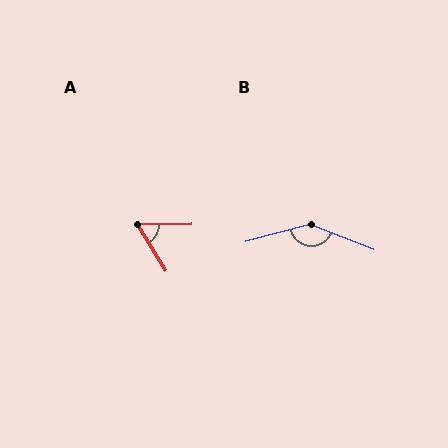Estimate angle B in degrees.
Approximately 143 degrees.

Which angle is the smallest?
A, at approximately 58 degrees.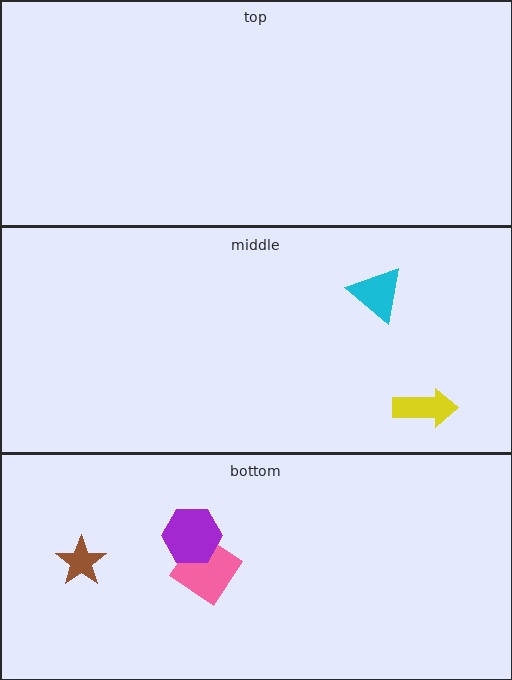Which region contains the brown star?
The bottom region.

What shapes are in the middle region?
The cyan triangle, the yellow arrow.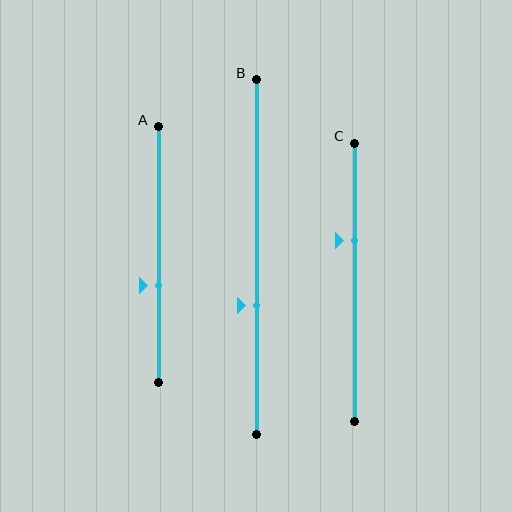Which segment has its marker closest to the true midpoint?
Segment A has its marker closest to the true midpoint.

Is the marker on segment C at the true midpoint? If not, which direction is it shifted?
No, the marker on segment C is shifted upward by about 15% of the segment length.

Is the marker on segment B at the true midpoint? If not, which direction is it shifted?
No, the marker on segment B is shifted downward by about 13% of the segment length.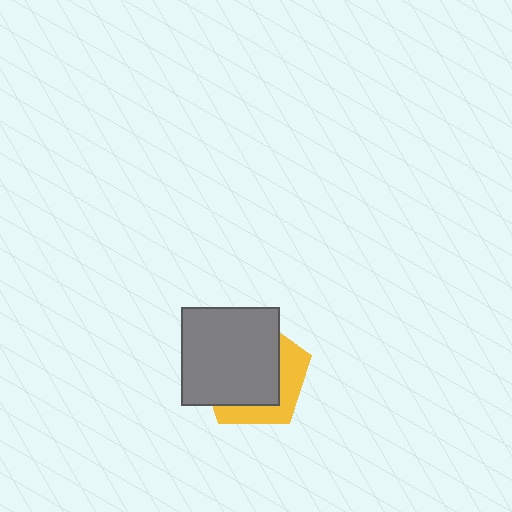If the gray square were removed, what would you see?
You would see the complete yellow pentagon.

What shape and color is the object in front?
The object in front is a gray square.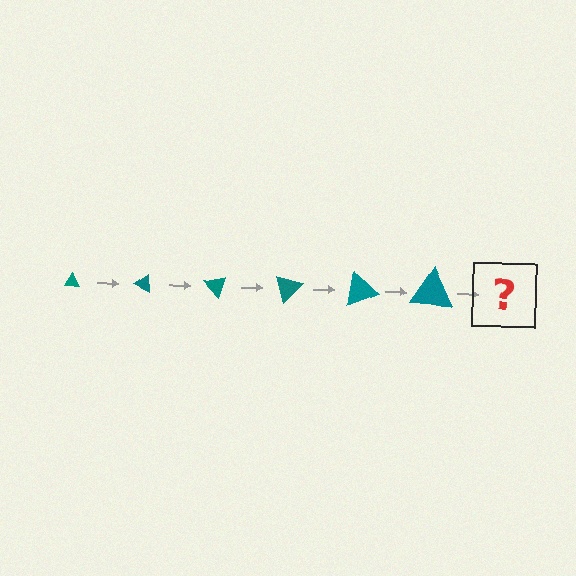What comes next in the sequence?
The next element should be a triangle, larger than the previous one and rotated 150 degrees from the start.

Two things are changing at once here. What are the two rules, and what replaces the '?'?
The two rules are that the triangle grows larger each step and it rotates 25 degrees each step. The '?' should be a triangle, larger than the previous one and rotated 150 degrees from the start.